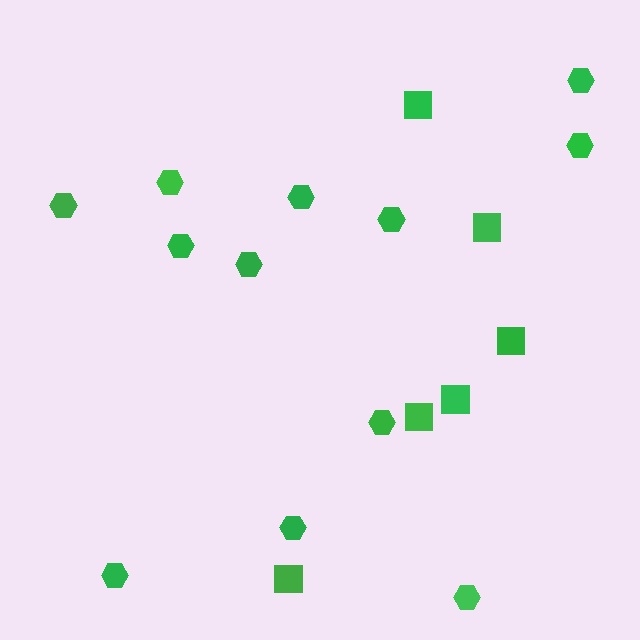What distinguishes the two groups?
There are 2 groups: one group of hexagons (12) and one group of squares (6).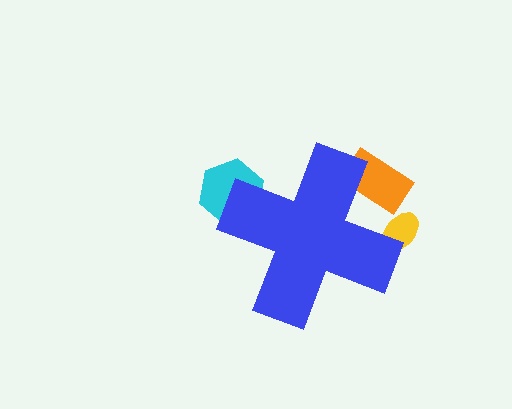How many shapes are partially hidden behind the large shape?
3 shapes are partially hidden.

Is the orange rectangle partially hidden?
Yes, the orange rectangle is partially hidden behind the blue cross.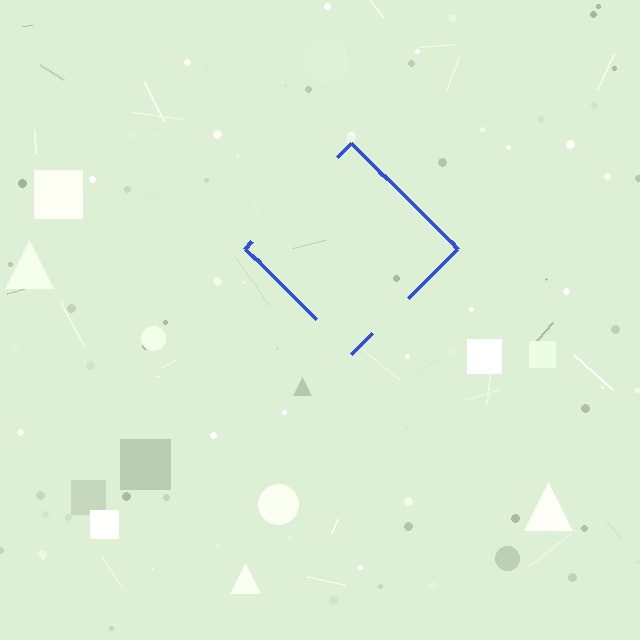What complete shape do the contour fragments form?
The contour fragments form a diamond.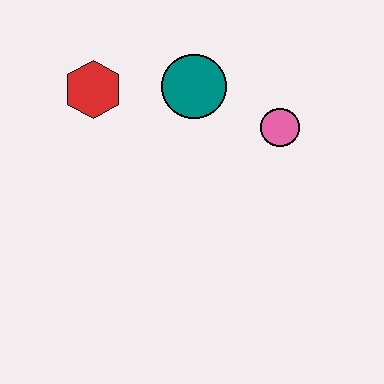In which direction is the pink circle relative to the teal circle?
The pink circle is to the right of the teal circle.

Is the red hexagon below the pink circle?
No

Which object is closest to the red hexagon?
The teal circle is closest to the red hexagon.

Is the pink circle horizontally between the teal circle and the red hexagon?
No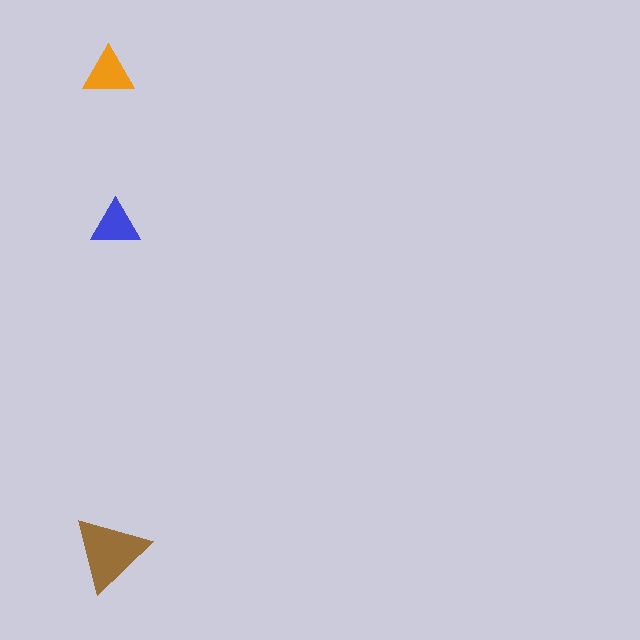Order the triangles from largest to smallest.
the brown one, the orange one, the blue one.